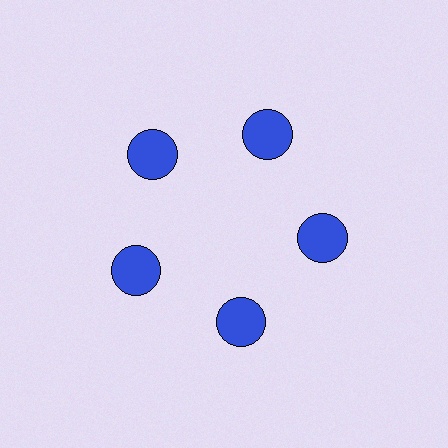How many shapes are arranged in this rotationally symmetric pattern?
There are 5 shapes, arranged in 5 groups of 1.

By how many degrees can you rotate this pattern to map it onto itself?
The pattern maps onto itself every 72 degrees of rotation.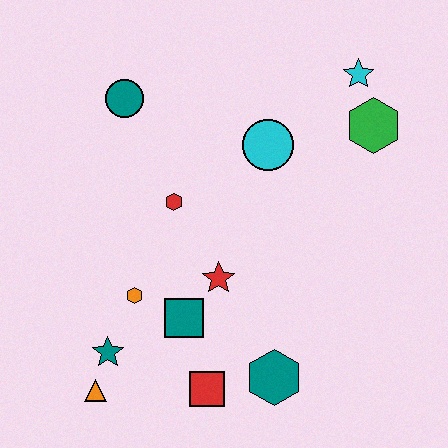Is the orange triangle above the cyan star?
No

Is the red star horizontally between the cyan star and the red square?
Yes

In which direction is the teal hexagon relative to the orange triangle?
The teal hexagon is to the right of the orange triangle.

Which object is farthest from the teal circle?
The teal hexagon is farthest from the teal circle.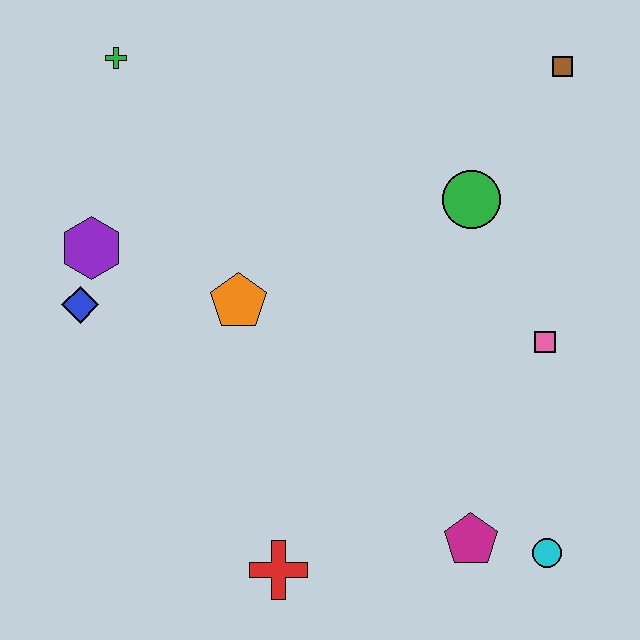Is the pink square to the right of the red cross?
Yes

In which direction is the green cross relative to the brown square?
The green cross is to the left of the brown square.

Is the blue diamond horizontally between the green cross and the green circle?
No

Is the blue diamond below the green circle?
Yes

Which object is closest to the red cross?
The magenta pentagon is closest to the red cross.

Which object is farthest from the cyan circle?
The green cross is farthest from the cyan circle.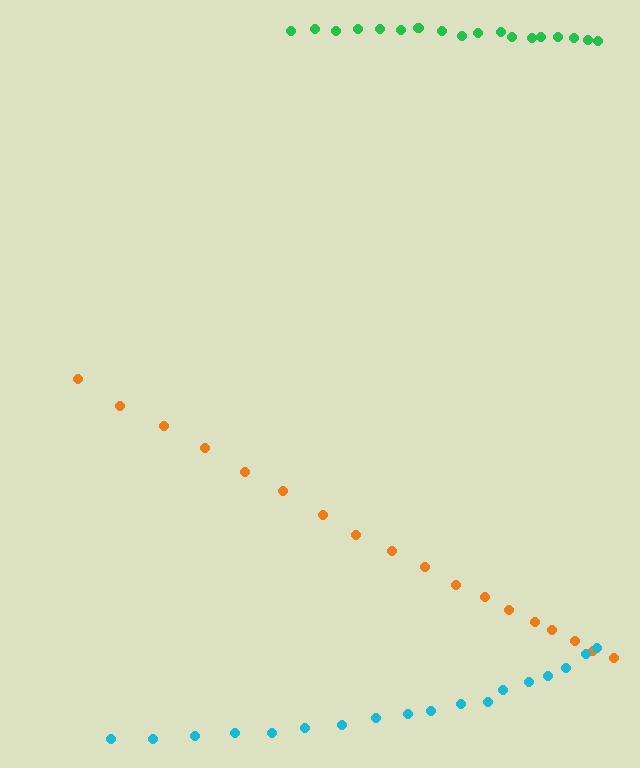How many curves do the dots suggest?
There are 3 distinct paths.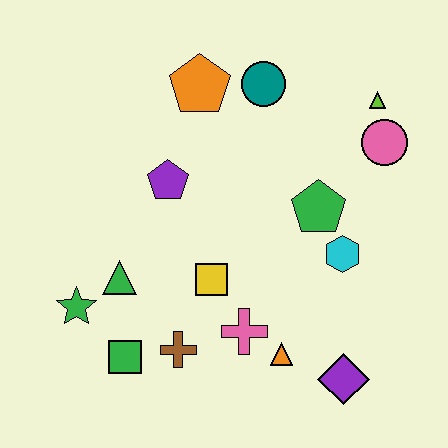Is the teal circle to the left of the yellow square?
No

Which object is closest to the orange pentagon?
The teal circle is closest to the orange pentagon.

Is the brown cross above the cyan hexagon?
No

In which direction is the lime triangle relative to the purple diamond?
The lime triangle is above the purple diamond.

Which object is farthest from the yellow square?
The lime triangle is farthest from the yellow square.